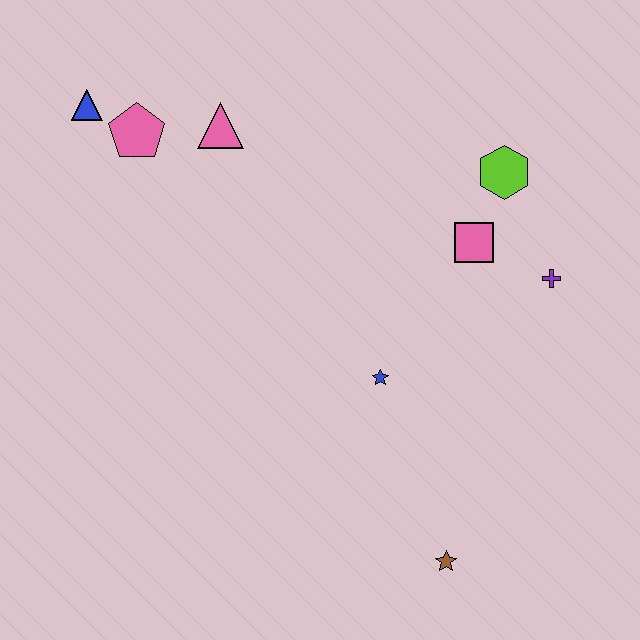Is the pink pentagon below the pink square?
No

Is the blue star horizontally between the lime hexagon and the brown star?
No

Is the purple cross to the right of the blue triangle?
Yes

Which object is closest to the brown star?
The blue star is closest to the brown star.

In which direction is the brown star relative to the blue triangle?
The brown star is below the blue triangle.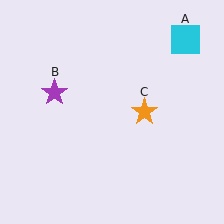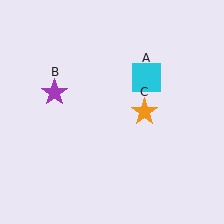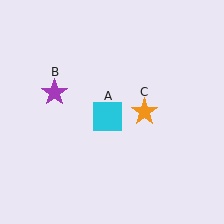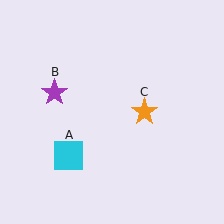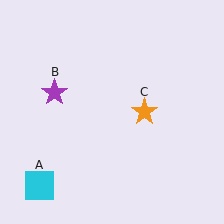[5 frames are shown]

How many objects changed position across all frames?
1 object changed position: cyan square (object A).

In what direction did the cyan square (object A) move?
The cyan square (object A) moved down and to the left.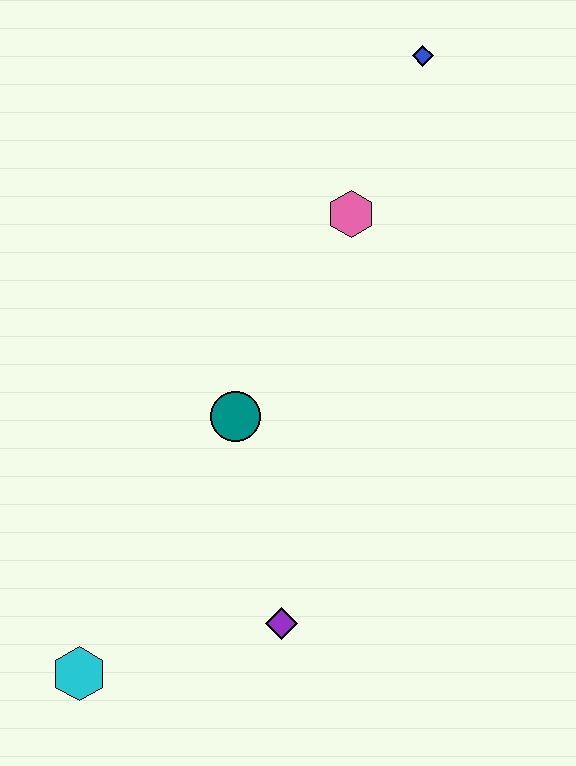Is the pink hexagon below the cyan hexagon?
No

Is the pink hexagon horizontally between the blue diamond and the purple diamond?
Yes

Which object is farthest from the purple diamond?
The blue diamond is farthest from the purple diamond.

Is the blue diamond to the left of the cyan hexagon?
No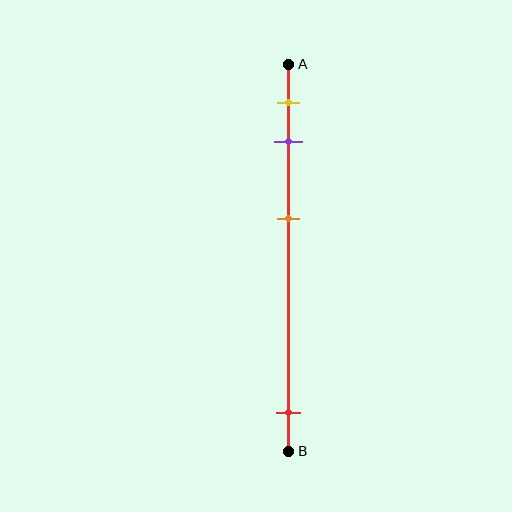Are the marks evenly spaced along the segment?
No, the marks are not evenly spaced.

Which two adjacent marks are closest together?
The yellow and purple marks are the closest adjacent pair.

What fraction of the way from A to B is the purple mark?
The purple mark is approximately 20% (0.2) of the way from A to B.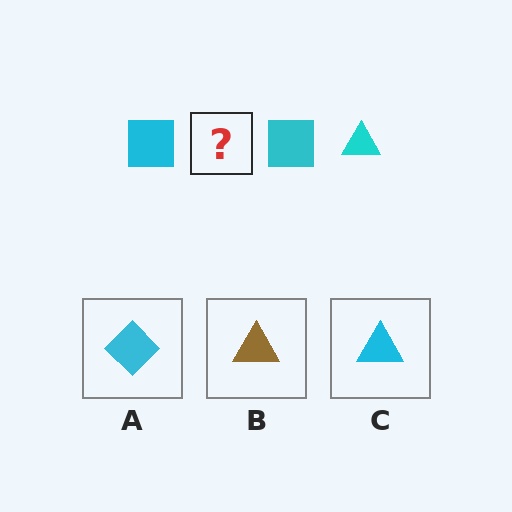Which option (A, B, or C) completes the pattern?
C.